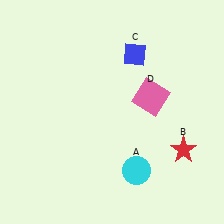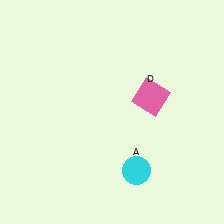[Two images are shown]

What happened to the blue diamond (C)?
The blue diamond (C) was removed in Image 2. It was in the top-right area of Image 1.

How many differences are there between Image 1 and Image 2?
There are 2 differences between the two images.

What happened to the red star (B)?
The red star (B) was removed in Image 2. It was in the bottom-right area of Image 1.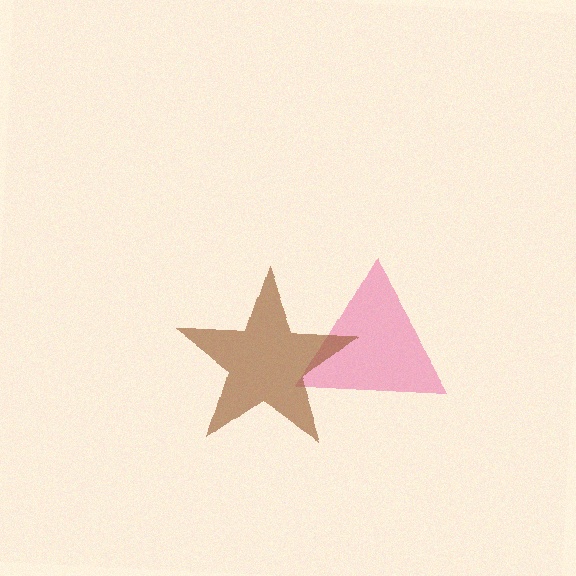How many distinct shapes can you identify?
There are 2 distinct shapes: a pink triangle, a brown star.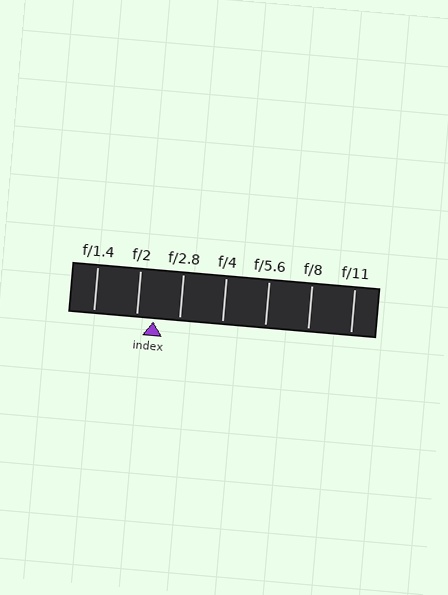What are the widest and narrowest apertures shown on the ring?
The widest aperture shown is f/1.4 and the narrowest is f/11.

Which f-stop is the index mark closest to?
The index mark is closest to f/2.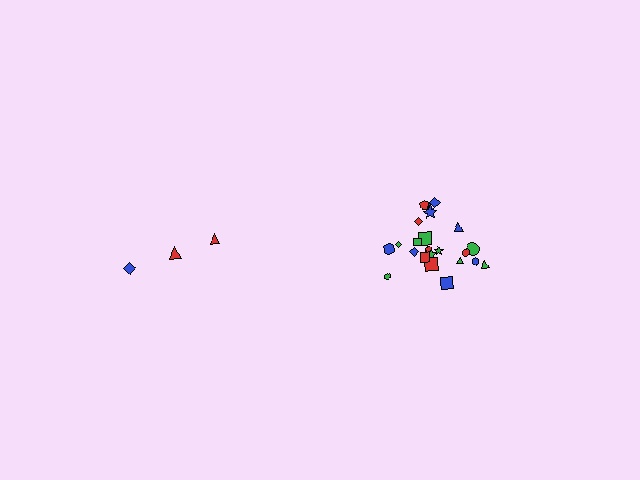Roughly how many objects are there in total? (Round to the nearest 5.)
Roughly 30 objects in total.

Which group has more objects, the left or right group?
The right group.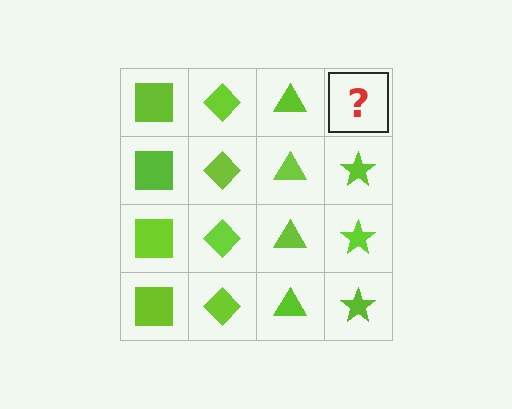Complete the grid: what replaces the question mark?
The question mark should be replaced with a lime star.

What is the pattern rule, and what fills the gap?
The rule is that each column has a consistent shape. The gap should be filled with a lime star.